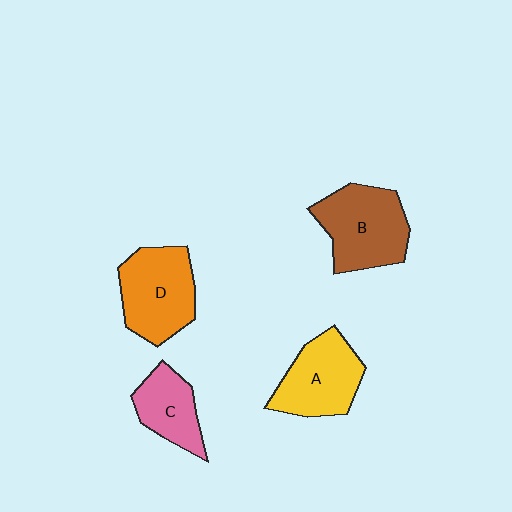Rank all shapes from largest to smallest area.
From largest to smallest: B (brown), D (orange), A (yellow), C (pink).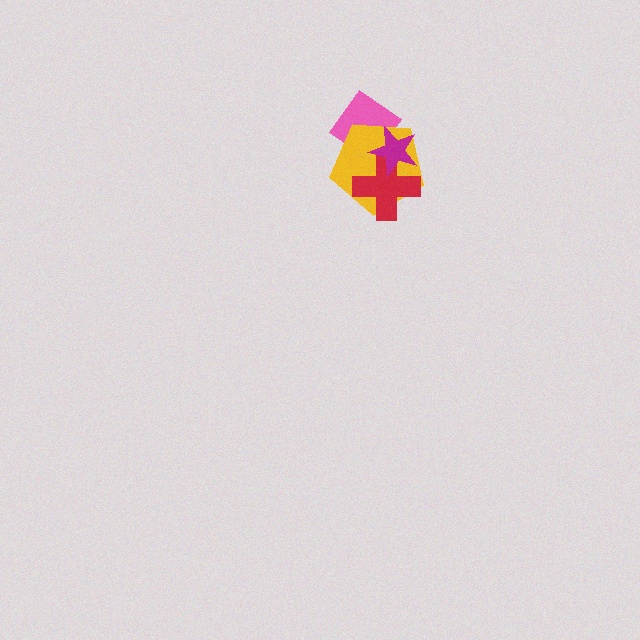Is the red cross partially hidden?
Yes, it is partially covered by another shape.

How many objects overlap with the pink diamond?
2 objects overlap with the pink diamond.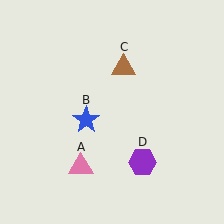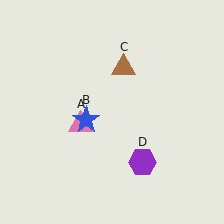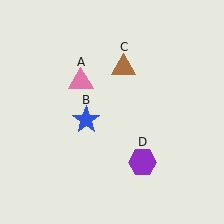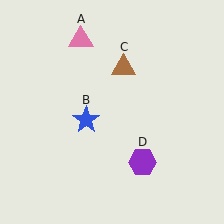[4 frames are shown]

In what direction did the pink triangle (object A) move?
The pink triangle (object A) moved up.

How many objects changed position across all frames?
1 object changed position: pink triangle (object A).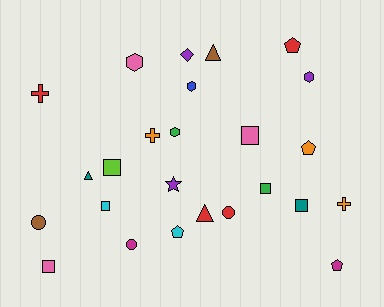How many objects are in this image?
There are 25 objects.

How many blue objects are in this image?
There is 1 blue object.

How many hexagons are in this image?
There are 4 hexagons.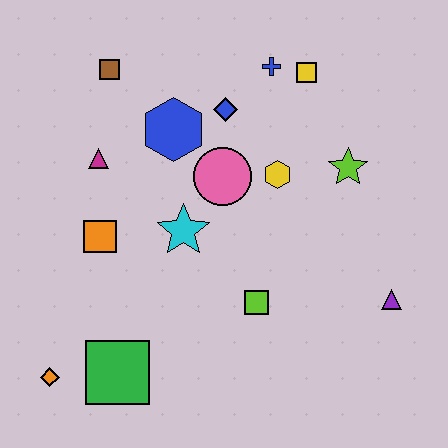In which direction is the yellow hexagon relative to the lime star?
The yellow hexagon is to the left of the lime star.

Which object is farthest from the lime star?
The orange diamond is farthest from the lime star.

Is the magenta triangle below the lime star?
No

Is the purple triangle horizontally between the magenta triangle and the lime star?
No